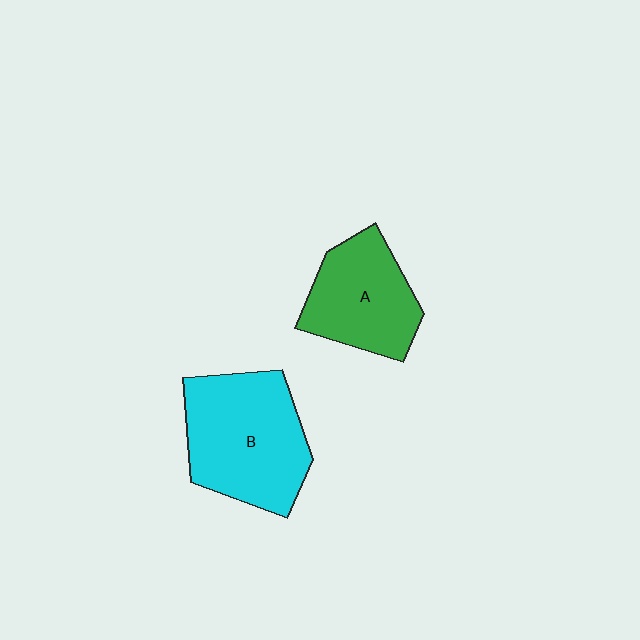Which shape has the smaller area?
Shape A (green).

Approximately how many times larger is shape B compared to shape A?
Approximately 1.4 times.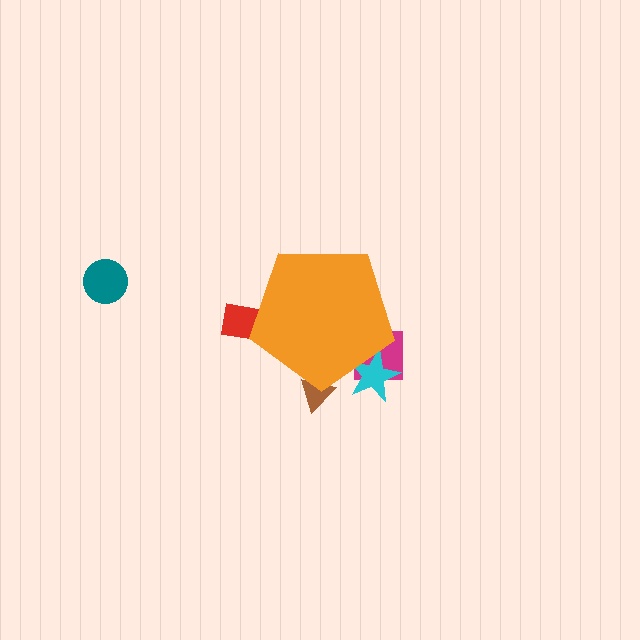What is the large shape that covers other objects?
An orange pentagon.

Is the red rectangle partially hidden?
Yes, the red rectangle is partially hidden behind the orange pentagon.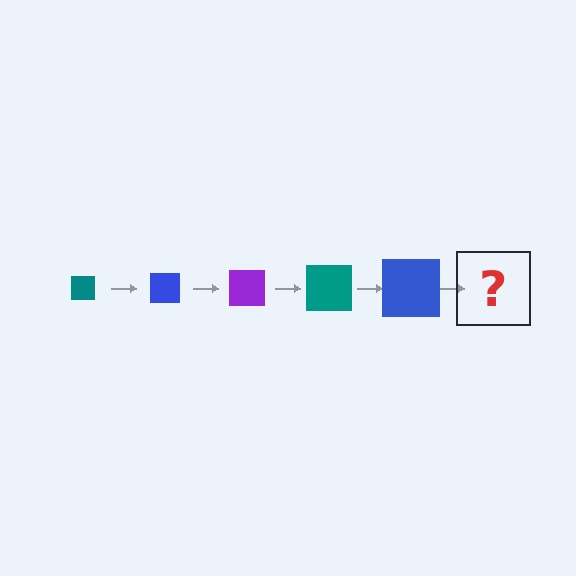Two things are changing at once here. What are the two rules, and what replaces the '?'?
The two rules are that the square grows larger each step and the color cycles through teal, blue, and purple. The '?' should be a purple square, larger than the previous one.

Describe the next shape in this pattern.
It should be a purple square, larger than the previous one.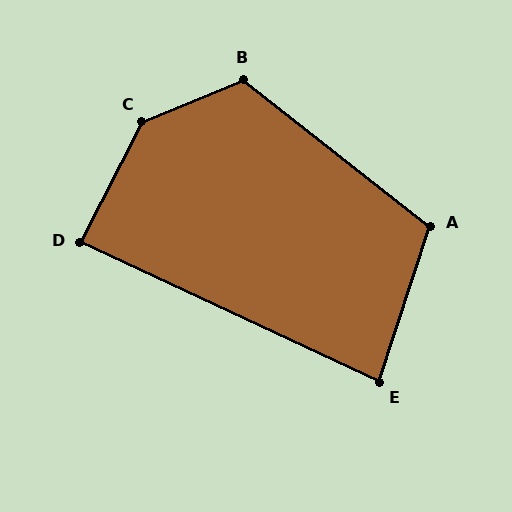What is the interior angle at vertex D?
Approximately 88 degrees (approximately right).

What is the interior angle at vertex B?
Approximately 120 degrees (obtuse).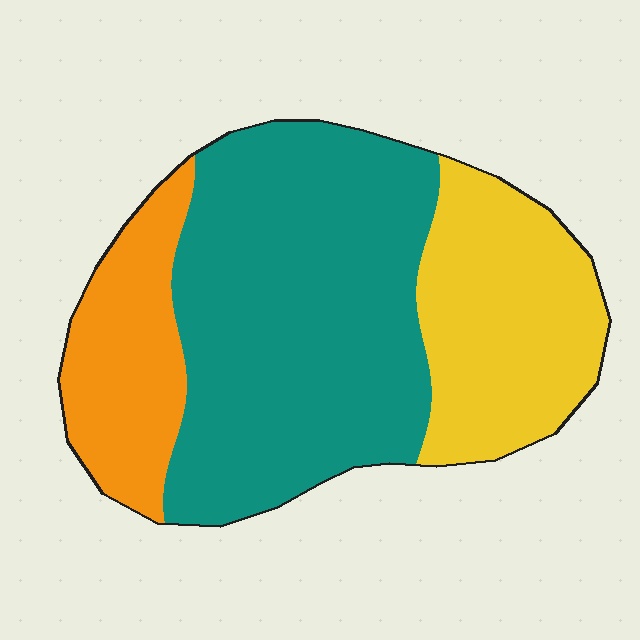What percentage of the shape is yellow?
Yellow covers 27% of the shape.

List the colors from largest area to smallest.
From largest to smallest: teal, yellow, orange.